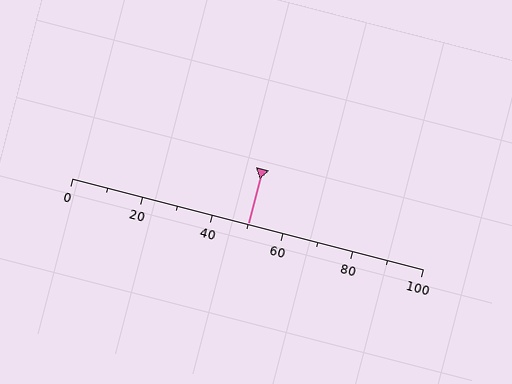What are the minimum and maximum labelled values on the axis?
The axis runs from 0 to 100.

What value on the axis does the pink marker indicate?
The marker indicates approximately 50.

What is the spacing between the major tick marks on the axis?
The major ticks are spaced 20 apart.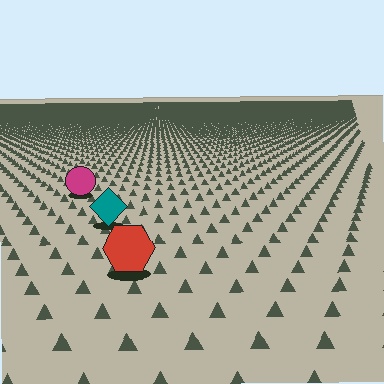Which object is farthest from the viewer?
The magenta circle is farthest from the viewer. It appears smaller and the ground texture around it is denser.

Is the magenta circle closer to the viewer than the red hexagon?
No. The red hexagon is closer — you can tell from the texture gradient: the ground texture is coarser near it.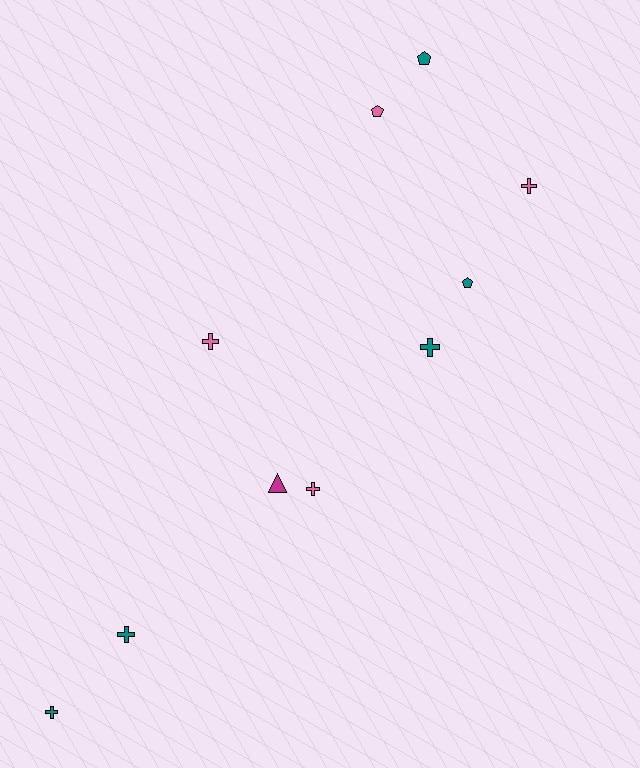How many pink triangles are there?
There are no pink triangles.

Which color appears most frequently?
Teal, with 5 objects.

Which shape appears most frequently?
Cross, with 6 objects.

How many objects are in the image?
There are 10 objects.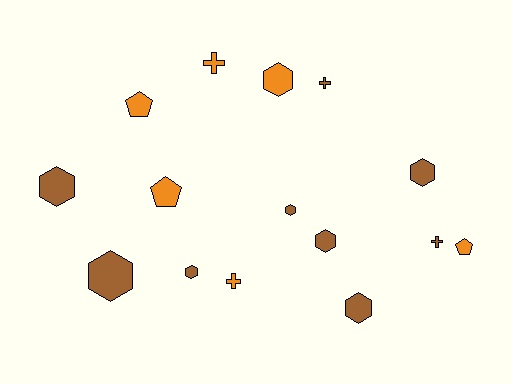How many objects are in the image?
There are 15 objects.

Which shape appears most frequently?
Hexagon, with 8 objects.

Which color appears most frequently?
Brown, with 9 objects.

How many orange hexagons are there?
There is 1 orange hexagon.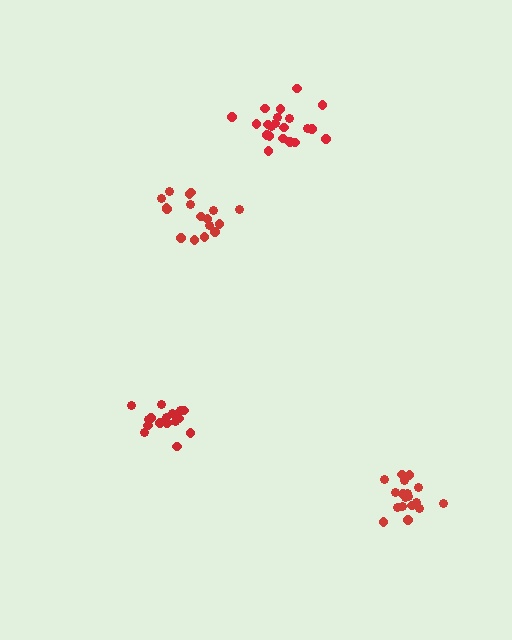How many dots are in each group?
Group 1: 18 dots, Group 2: 21 dots, Group 3: 17 dots, Group 4: 16 dots (72 total).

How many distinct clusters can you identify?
There are 4 distinct clusters.